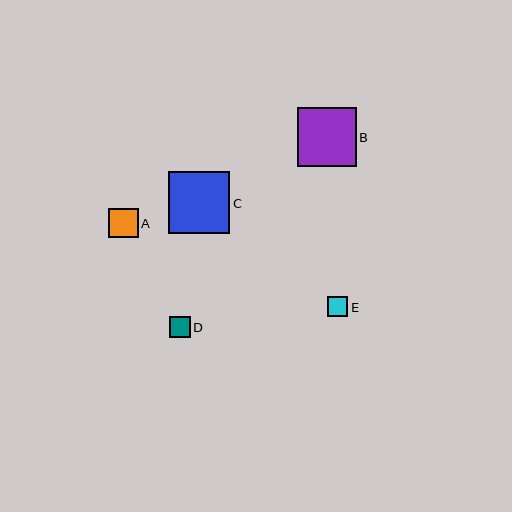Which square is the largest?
Square C is the largest with a size of approximately 62 pixels.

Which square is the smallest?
Square E is the smallest with a size of approximately 20 pixels.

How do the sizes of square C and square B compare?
Square C and square B are approximately the same size.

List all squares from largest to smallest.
From largest to smallest: C, B, A, D, E.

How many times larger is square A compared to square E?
Square A is approximately 1.4 times the size of square E.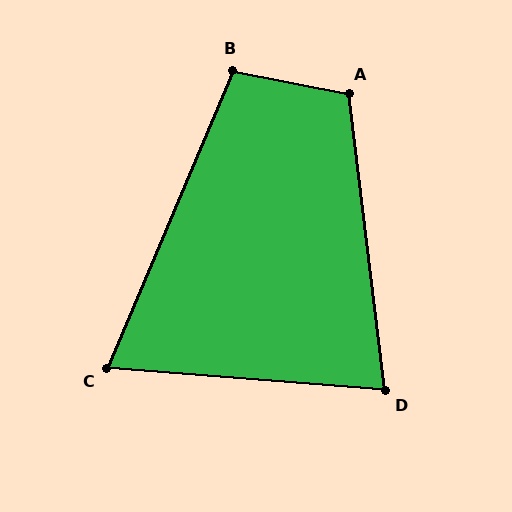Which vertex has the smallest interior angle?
C, at approximately 72 degrees.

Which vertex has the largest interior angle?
A, at approximately 108 degrees.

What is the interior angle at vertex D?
Approximately 78 degrees (acute).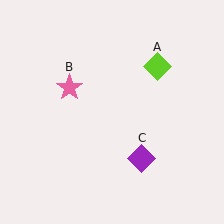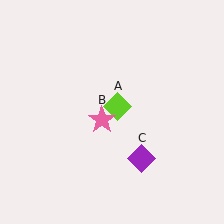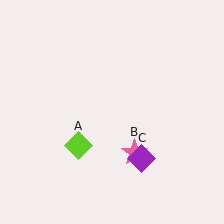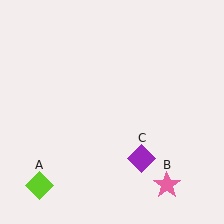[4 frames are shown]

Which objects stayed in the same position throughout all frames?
Purple diamond (object C) remained stationary.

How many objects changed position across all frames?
2 objects changed position: lime diamond (object A), pink star (object B).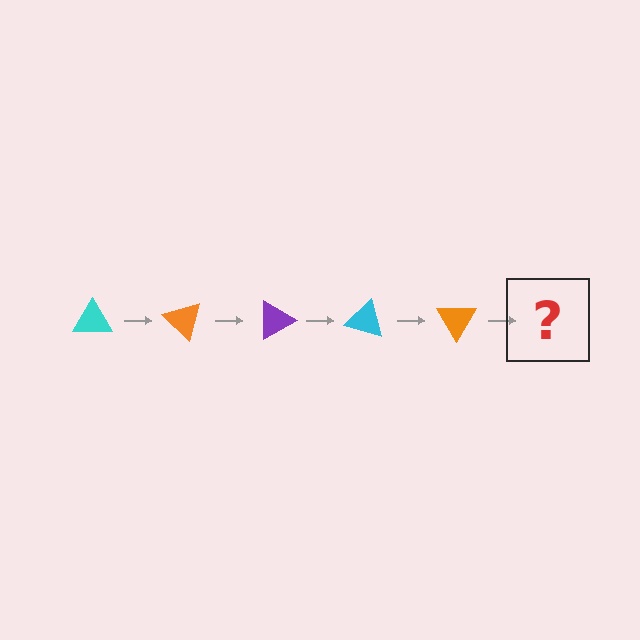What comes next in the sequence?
The next element should be a purple triangle, rotated 225 degrees from the start.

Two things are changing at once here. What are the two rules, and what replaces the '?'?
The two rules are that it rotates 45 degrees each step and the color cycles through cyan, orange, and purple. The '?' should be a purple triangle, rotated 225 degrees from the start.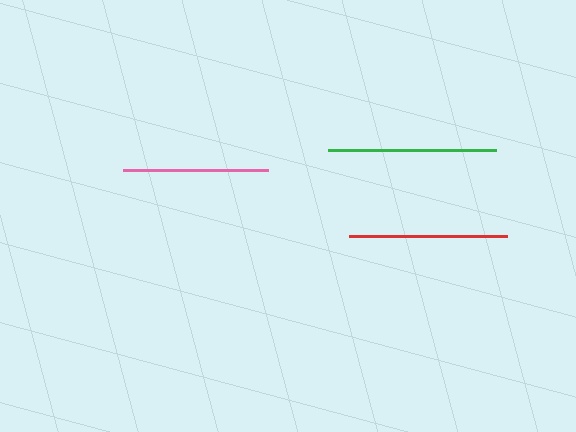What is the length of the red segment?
The red segment is approximately 157 pixels long.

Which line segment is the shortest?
The pink line is the shortest at approximately 146 pixels.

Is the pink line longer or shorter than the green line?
The green line is longer than the pink line.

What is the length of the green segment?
The green segment is approximately 168 pixels long.